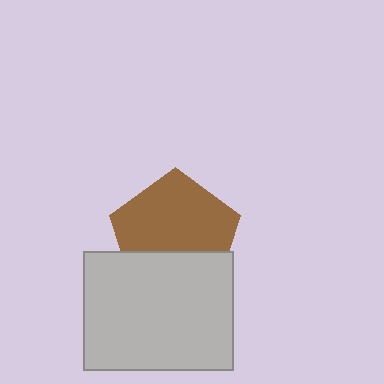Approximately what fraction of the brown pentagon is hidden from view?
Roughly 35% of the brown pentagon is hidden behind the light gray rectangle.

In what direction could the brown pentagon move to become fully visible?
The brown pentagon could move up. That would shift it out from behind the light gray rectangle entirely.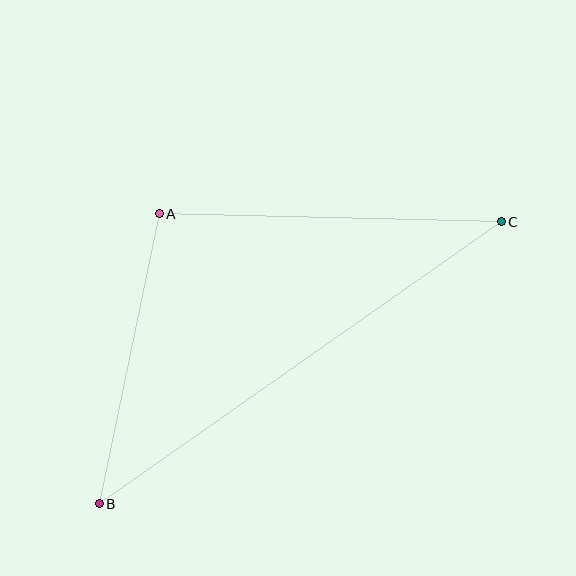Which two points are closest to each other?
Points A and B are closest to each other.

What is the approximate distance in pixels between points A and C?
The distance between A and C is approximately 342 pixels.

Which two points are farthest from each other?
Points B and C are farthest from each other.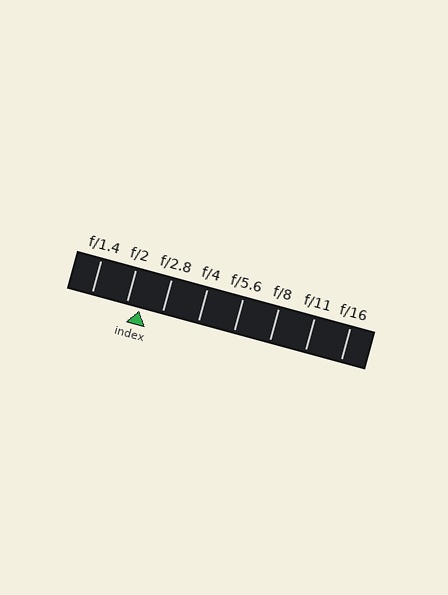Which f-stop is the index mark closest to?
The index mark is closest to f/2.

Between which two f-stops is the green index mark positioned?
The index mark is between f/2 and f/2.8.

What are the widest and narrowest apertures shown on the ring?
The widest aperture shown is f/1.4 and the narrowest is f/16.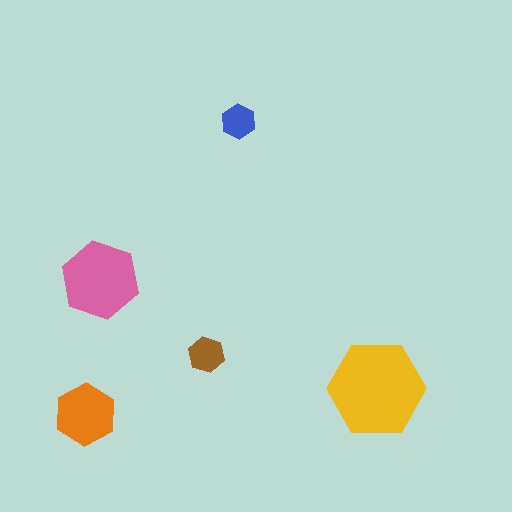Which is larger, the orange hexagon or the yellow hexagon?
The yellow one.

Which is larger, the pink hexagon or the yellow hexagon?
The yellow one.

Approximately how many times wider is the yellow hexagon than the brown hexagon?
About 2.5 times wider.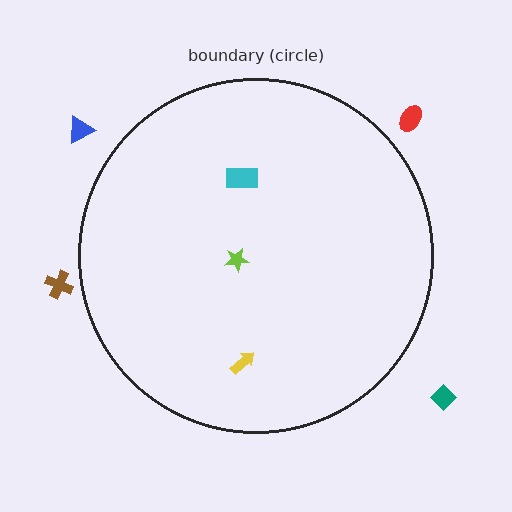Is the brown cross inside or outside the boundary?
Outside.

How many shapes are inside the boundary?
3 inside, 4 outside.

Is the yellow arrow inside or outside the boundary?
Inside.